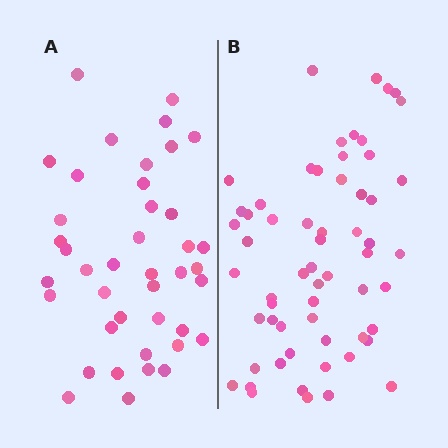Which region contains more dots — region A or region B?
Region B (the right region) has more dots.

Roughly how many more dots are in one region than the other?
Region B has approximately 20 more dots than region A.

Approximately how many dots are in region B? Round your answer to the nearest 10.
About 60 dots.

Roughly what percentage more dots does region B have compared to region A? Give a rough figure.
About 45% more.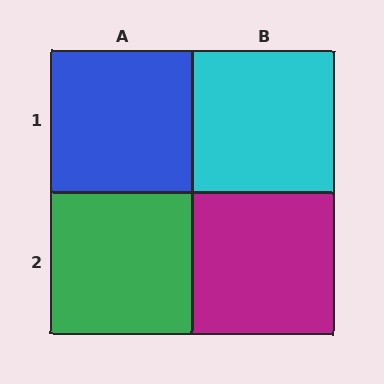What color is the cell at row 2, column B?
Magenta.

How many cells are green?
1 cell is green.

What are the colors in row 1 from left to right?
Blue, cyan.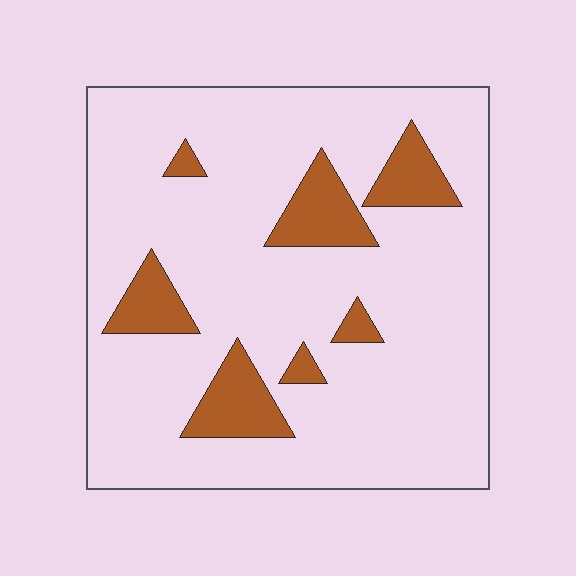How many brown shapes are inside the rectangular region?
7.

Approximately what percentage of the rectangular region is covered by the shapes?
Approximately 15%.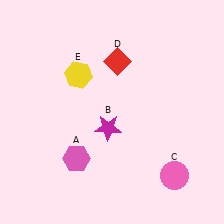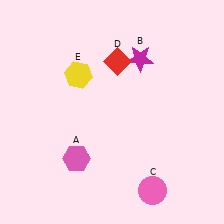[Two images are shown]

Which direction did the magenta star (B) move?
The magenta star (B) moved up.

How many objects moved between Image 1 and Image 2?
2 objects moved between the two images.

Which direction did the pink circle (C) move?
The pink circle (C) moved left.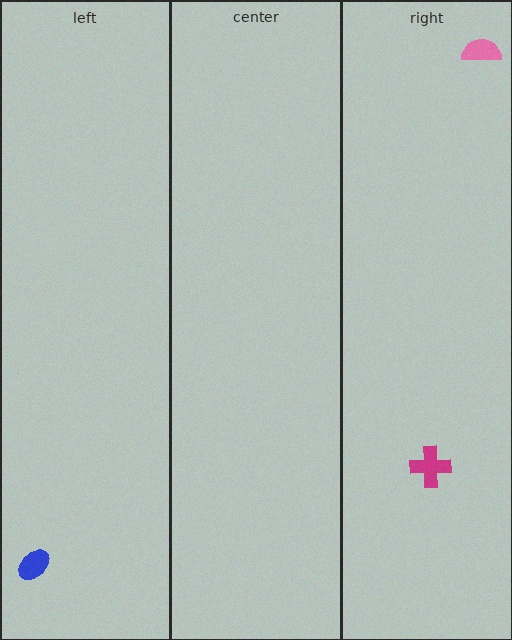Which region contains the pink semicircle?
The right region.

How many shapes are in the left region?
1.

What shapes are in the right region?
The pink semicircle, the magenta cross.